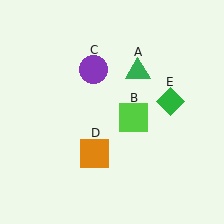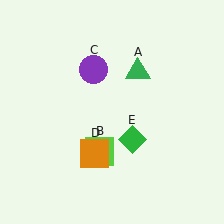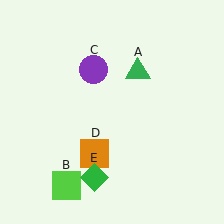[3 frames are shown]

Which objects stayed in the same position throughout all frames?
Green triangle (object A) and purple circle (object C) and orange square (object D) remained stationary.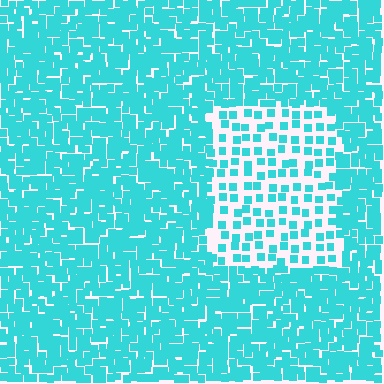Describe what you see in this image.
The image contains small cyan elements arranged at two different densities. A rectangle-shaped region is visible where the elements are less densely packed than the surrounding area.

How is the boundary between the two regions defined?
The boundary is defined by a change in element density (approximately 2.5x ratio). All elements are the same color, size, and shape.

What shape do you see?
I see a rectangle.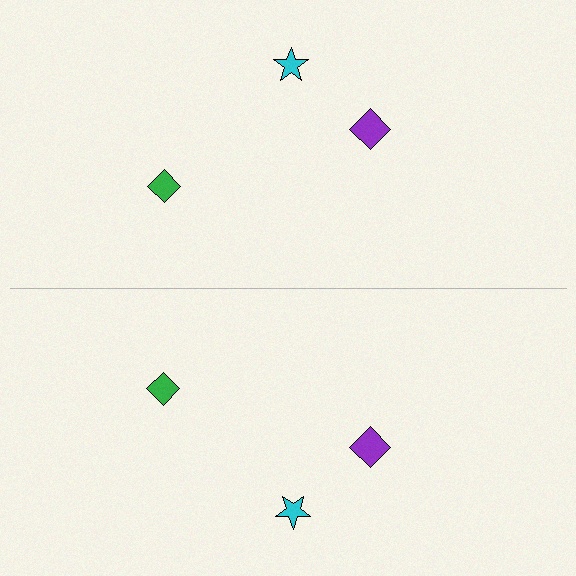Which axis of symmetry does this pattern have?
The pattern has a horizontal axis of symmetry running through the center of the image.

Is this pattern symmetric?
Yes, this pattern has bilateral (reflection) symmetry.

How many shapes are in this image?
There are 6 shapes in this image.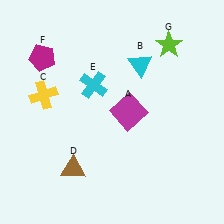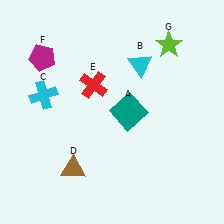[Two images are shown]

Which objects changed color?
A changed from magenta to teal. C changed from yellow to cyan. E changed from cyan to red.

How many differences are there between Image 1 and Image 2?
There are 3 differences between the two images.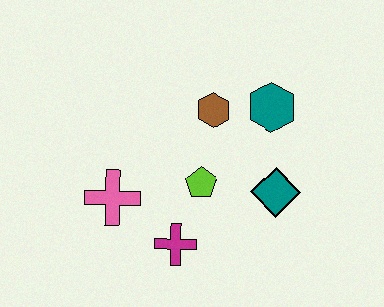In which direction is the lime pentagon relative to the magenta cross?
The lime pentagon is above the magenta cross.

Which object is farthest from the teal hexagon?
The pink cross is farthest from the teal hexagon.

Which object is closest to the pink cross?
The magenta cross is closest to the pink cross.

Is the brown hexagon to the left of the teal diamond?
Yes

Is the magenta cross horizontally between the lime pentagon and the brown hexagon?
No